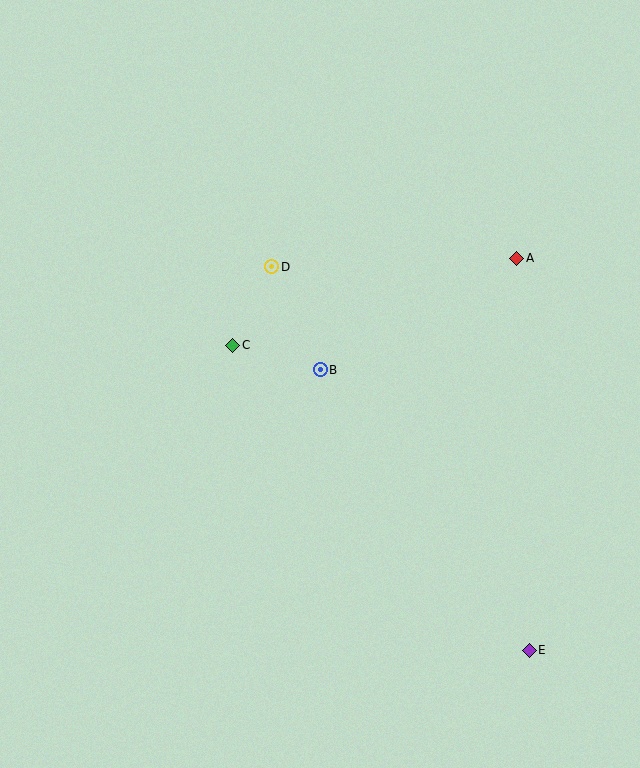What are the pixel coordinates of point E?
Point E is at (529, 650).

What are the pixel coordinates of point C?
Point C is at (233, 345).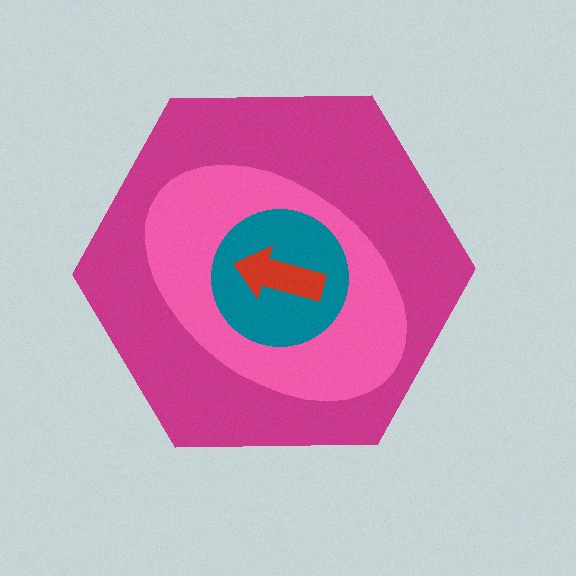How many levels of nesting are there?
4.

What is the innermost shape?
The red arrow.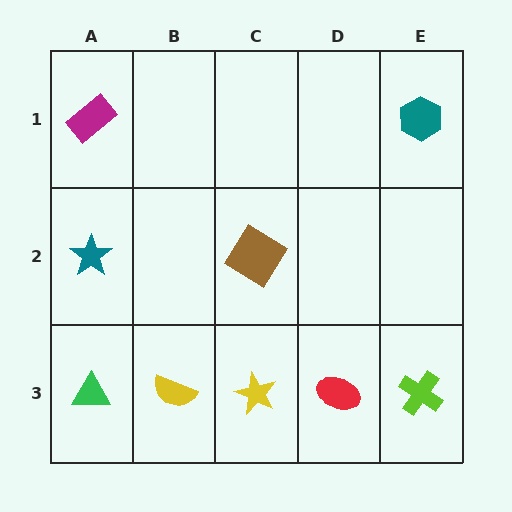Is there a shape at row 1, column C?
No, that cell is empty.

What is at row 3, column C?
A yellow star.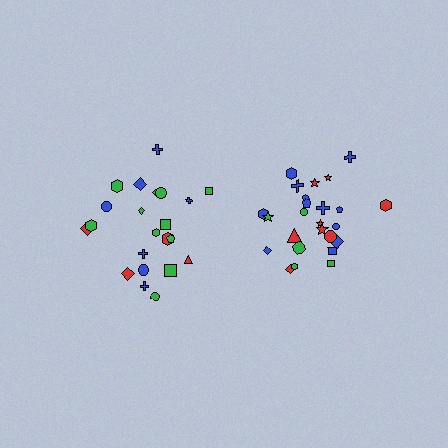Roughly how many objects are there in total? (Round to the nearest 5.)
Roughly 45 objects in total.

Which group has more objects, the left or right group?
The right group.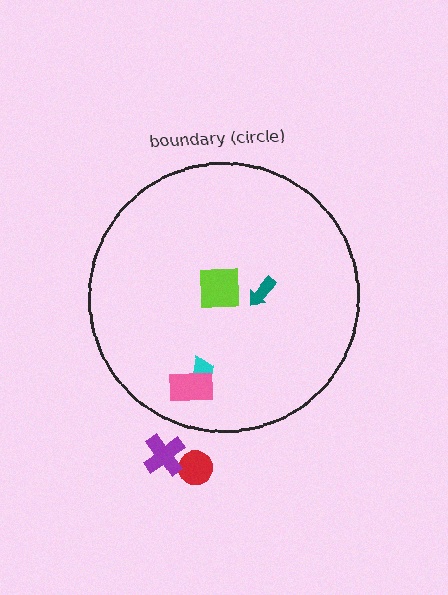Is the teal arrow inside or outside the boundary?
Inside.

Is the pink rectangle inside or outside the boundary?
Inside.